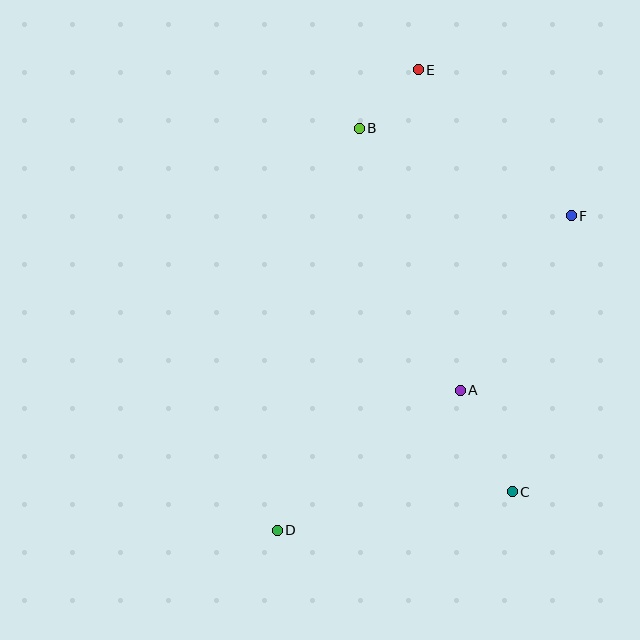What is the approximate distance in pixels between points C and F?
The distance between C and F is approximately 282 pixels.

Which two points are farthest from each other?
Points D and E are farthest from each other.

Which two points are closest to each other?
Points B and E are closest to each other.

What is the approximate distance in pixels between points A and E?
The distance between A and E is approximately 323 pixels.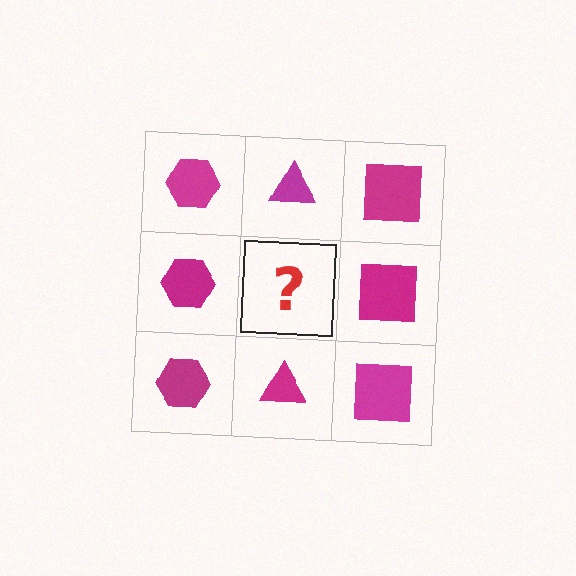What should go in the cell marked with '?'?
The missing cell should contain a magenta triangle.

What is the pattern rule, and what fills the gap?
The rule is that each column has a consistent shape. The gap should be filled with a magenta triangle.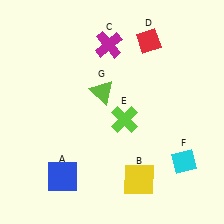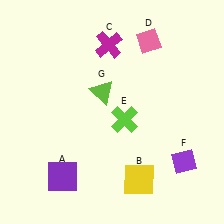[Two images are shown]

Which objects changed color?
A changed from blue to purple. D changed from red to pink. F changed from cyan to purple.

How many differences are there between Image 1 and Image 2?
There are 3 differences between the two images.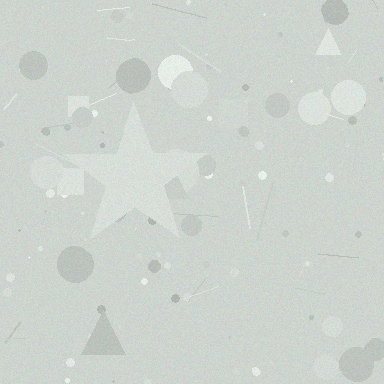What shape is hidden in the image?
A star is hidden in the image.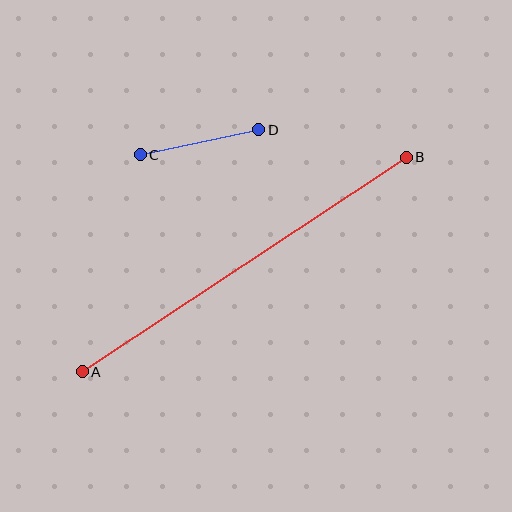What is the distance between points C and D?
The distance is approximately 121 pixels.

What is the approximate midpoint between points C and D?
The midpoint is at approximately (199, 142) pixels.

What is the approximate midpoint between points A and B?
The midpoint is at approximately (244, 264) pixels.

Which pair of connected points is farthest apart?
Points A and B are farthest apart.